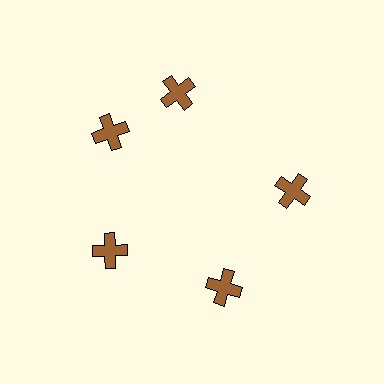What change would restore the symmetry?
The symmetry would be restored by rotating it back into even spacing with its neighbors so that all 5 crosses sit at equal angles and equal distance from the center.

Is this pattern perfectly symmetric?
No. The 5 brown crosses are arranged in a ring, but one element near the 1 o'clock position is rotated out of alignment along the ring, breaking the 5-fold rotational symmetry.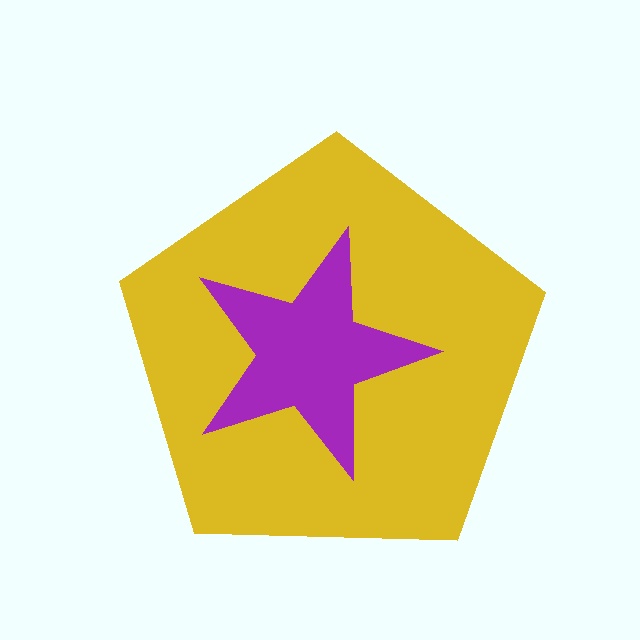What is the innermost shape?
The purple star.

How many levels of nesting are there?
2.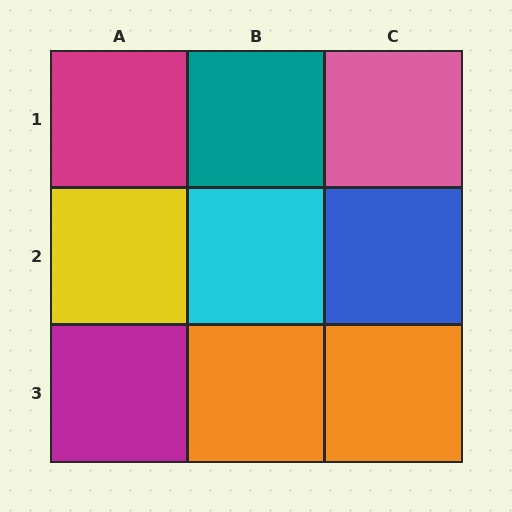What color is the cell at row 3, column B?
Orange.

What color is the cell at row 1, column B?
Teal.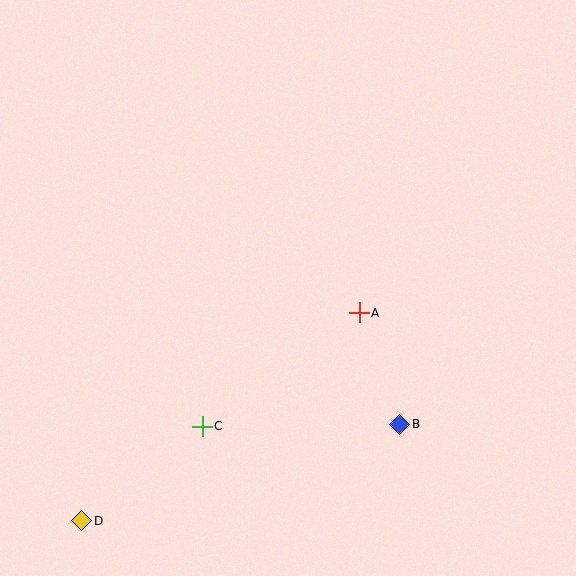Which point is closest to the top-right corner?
Point A is closest to the top-right corner.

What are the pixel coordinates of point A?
Point A is at (359, 313).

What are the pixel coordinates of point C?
Point C is at (202, 426).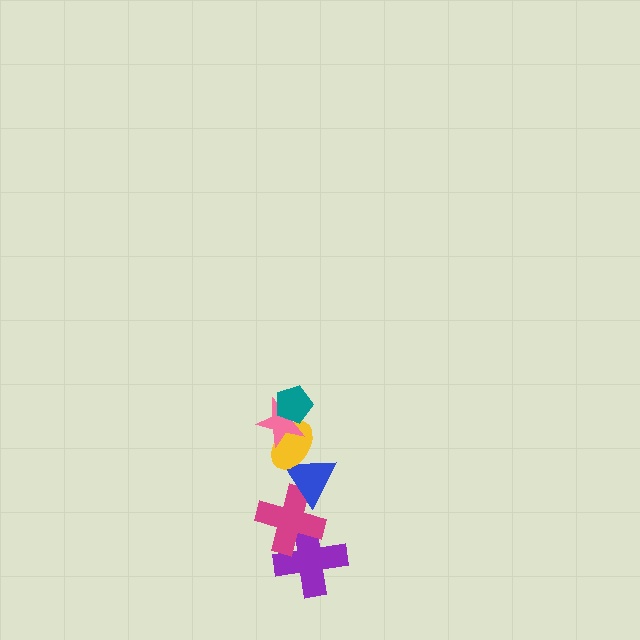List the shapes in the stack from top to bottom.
From top to bottom: the teal pentagon, the pink star, the yellow ellipse, the blue triangle, the magenta cross, the purple cross.